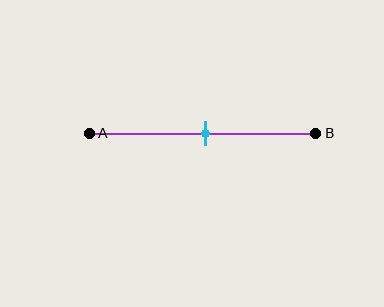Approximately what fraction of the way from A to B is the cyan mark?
The cyan mark is approximately 50% of the way from A to B.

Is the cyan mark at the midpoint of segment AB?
Yes, the mark is approximately at the midpoint.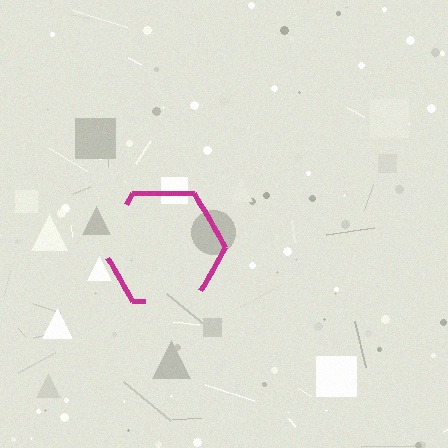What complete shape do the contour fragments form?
The contour fragments form a hexagon.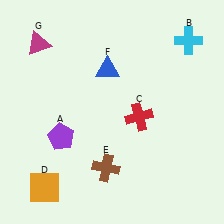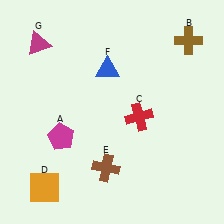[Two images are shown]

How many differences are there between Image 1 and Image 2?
There are 2 differences between the two images.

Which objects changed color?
A changed from purple to magenta. B changed from cyan to brown.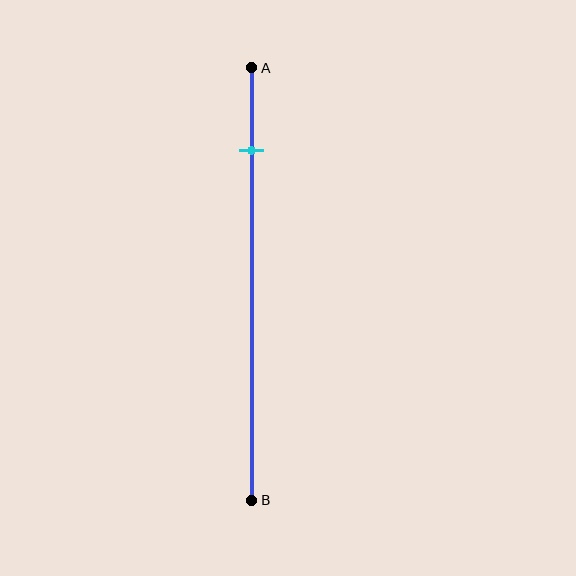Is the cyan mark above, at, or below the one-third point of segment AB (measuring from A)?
The cyan mark is above the one-third point of segment AB.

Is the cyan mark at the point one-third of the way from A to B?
No, the mark is at about 20% from A, not at the 33% one-third point.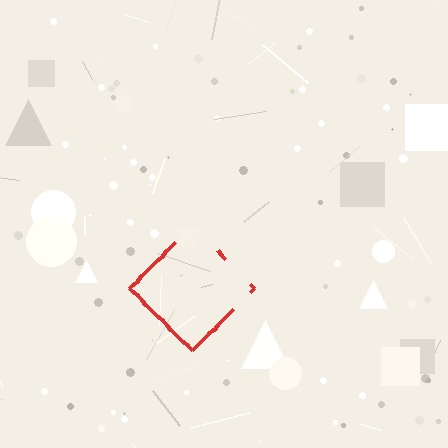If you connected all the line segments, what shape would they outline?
They would outline a diamond.